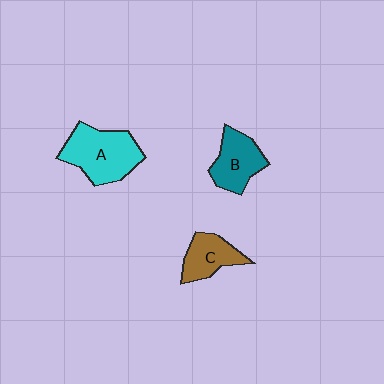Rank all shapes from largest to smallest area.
From largest to smallest: A (cyan), B (teal), C (brown).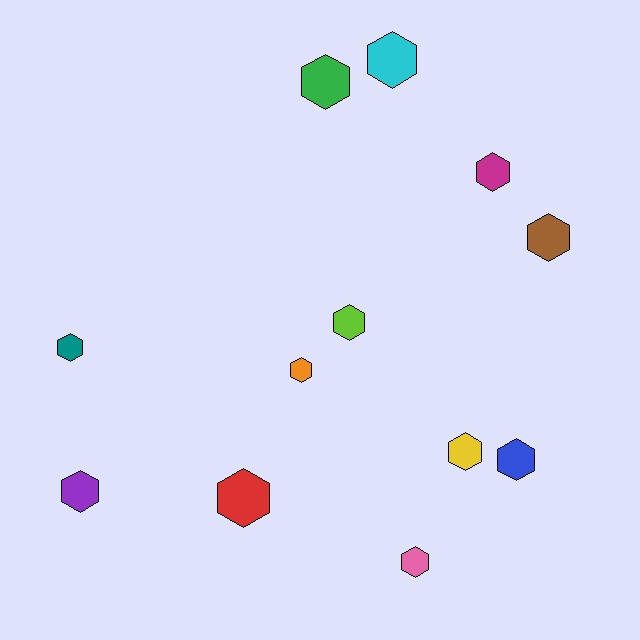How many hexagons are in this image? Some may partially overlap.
There are 12 hexagons.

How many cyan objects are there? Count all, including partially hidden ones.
There is 1 cyan object.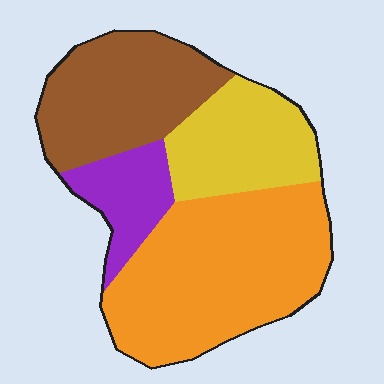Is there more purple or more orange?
Orange.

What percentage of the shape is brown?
Brown covers around 25% of the shape.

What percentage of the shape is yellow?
Yellow covers roughly 20% of the shape.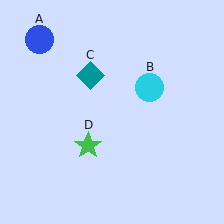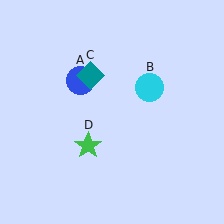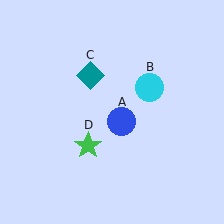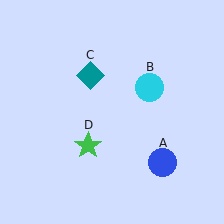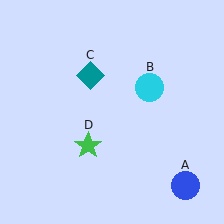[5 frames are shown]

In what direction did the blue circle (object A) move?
The blue circle (object A) moved down and to the right.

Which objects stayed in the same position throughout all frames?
Cyan circle (object B) and teal diamond (object C) and green star (object D) remained stationary.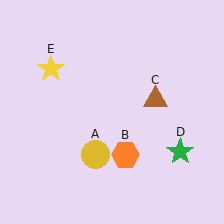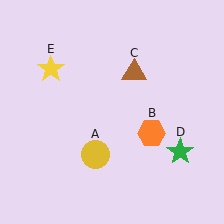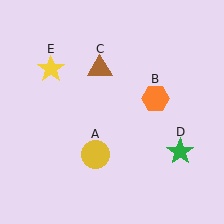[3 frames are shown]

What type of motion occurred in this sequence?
The orange hexagon (object B), brown triangle (object C) rotated counterclockwise around the center of the scene.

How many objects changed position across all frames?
2 objects changed position: orange hexagon (object B), brown triangle (object C).